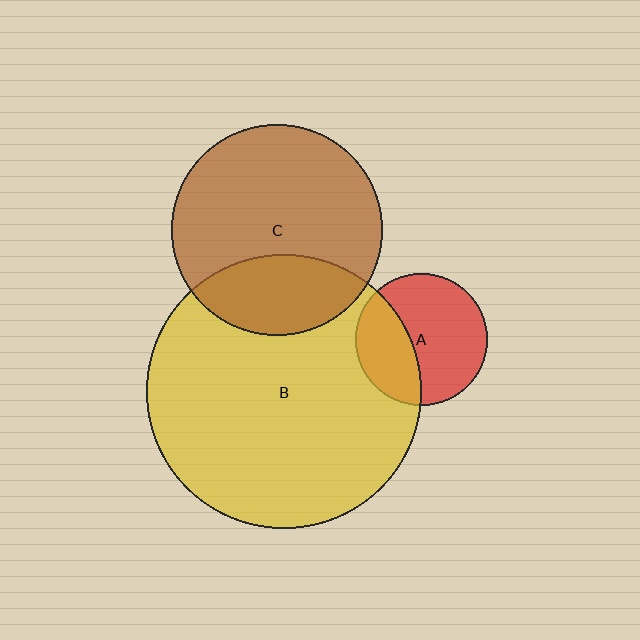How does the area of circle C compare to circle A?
Approximately 2.5 times.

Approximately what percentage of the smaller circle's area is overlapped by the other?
Approximately 35%.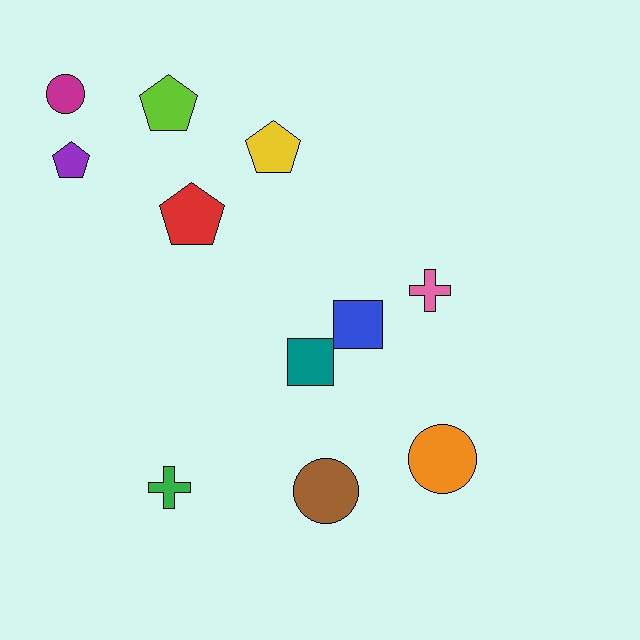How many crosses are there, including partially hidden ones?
There are 2 crosses.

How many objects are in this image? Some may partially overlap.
There are 11 objects.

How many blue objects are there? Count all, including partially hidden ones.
There is 1 blue object.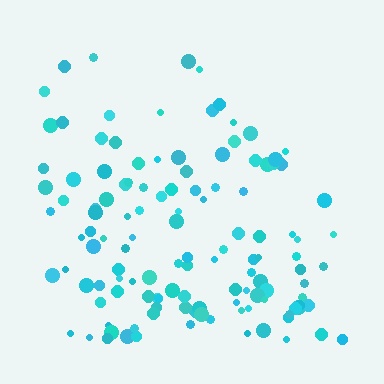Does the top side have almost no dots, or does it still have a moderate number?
Still a moderate number, just noticeably fewer than the bottom.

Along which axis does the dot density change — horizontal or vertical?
Vertical.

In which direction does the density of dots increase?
From top to bottom, with the bottom side densest.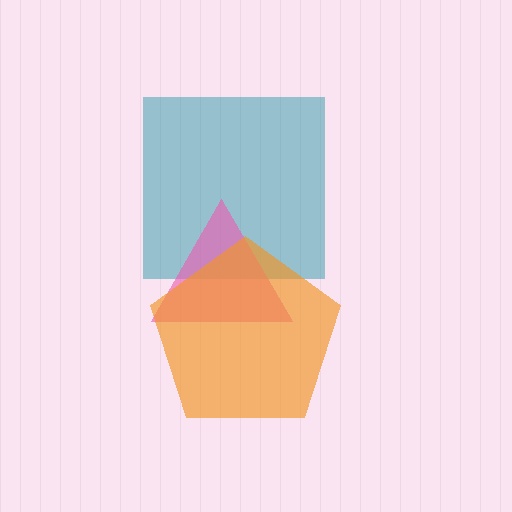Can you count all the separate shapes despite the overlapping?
Yes, there are 3 separate shapes.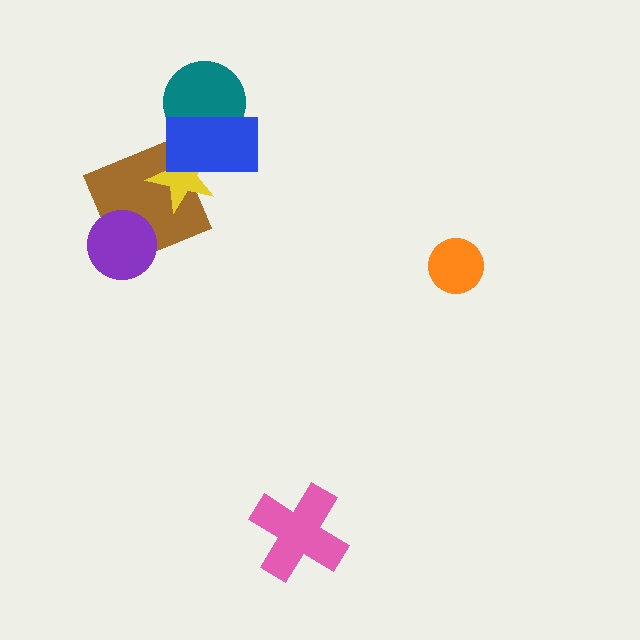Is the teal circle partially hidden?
Yes, it is partially covered by another shape.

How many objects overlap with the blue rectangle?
2 objects overlap with the blue rectangle.